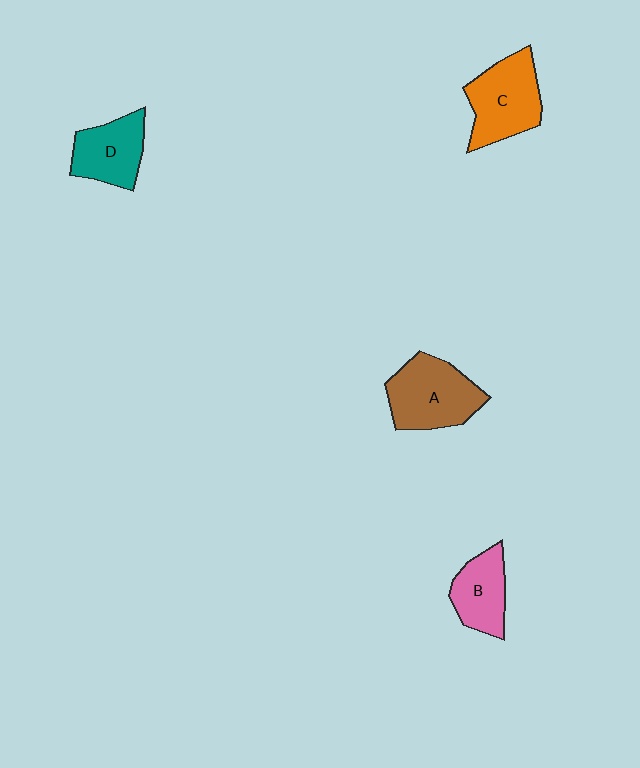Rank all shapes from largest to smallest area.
From largest to smallest: A (brown), C (orange), D (teal), B (pink).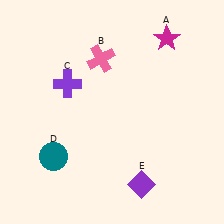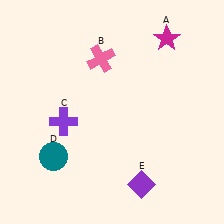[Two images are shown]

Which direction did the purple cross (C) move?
The purple cross (C) moved down.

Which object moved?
The purple cross (C) moved down.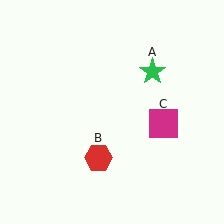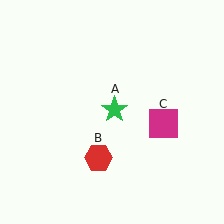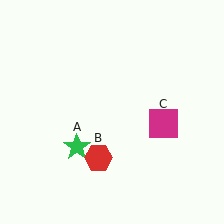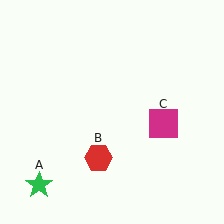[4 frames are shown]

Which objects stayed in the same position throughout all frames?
Red hexagon (object B) and magenta square (object C) remained stationary.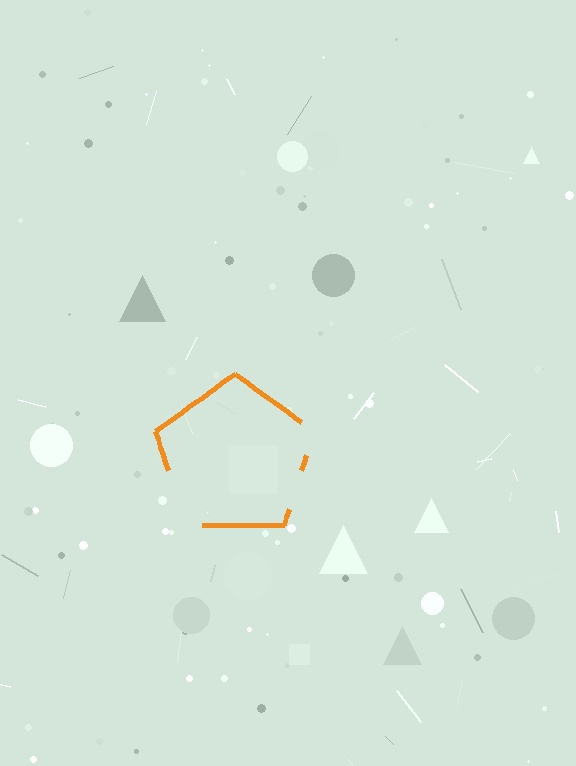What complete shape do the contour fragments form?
The contour fragments form a pentagon.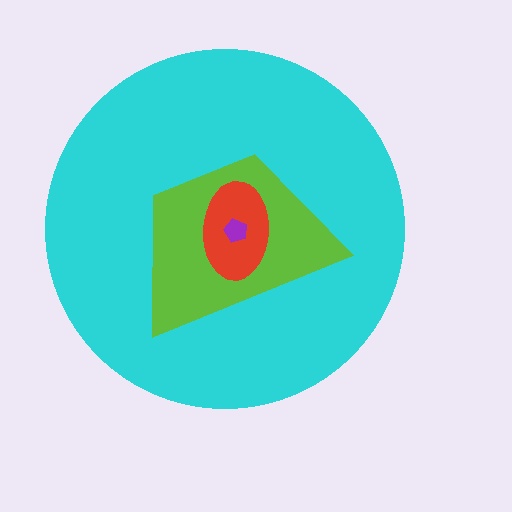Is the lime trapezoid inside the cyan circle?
Yes.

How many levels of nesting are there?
4.